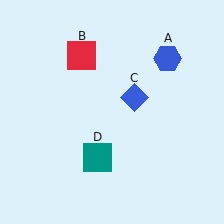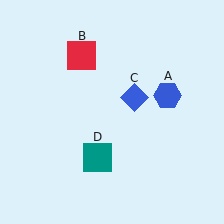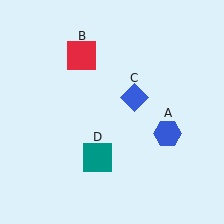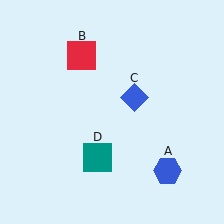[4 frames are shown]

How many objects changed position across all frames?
1 object changed position: blue hexagon (object A).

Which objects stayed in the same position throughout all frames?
Red square (object B) and blue diamond (object C) and teal square (object D) remained stationary.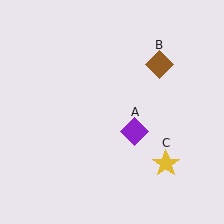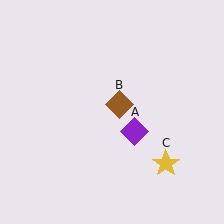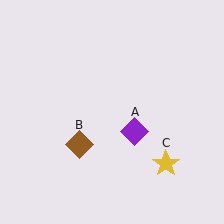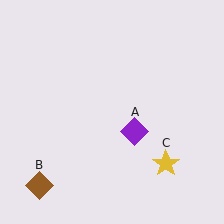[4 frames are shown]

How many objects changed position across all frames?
1 object changed position: brown diamond (object B).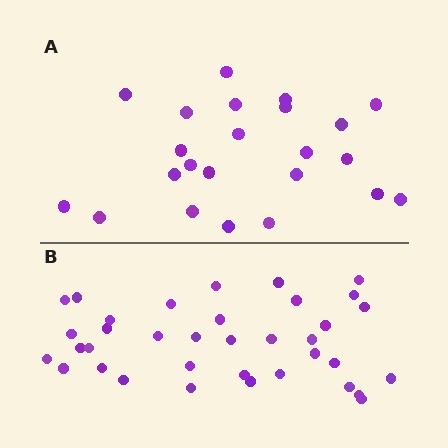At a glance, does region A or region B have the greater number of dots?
Region B (the bottom region) has more dots.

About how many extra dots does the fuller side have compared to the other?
Region B has approximately 15 more dots than region A.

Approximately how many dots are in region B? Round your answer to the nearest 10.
About 40 dots. (The exact count is 36, which rounds to 40.)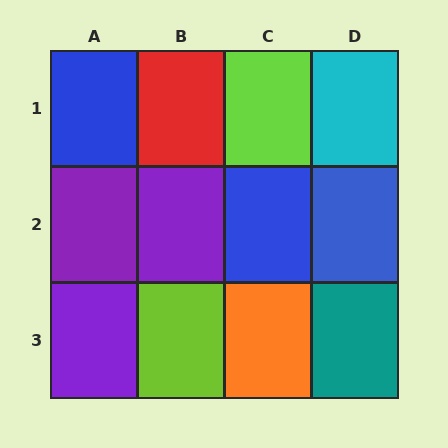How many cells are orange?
1 cell is orange.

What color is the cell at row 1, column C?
Lime.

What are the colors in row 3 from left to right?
Purple, lime, orange, teal.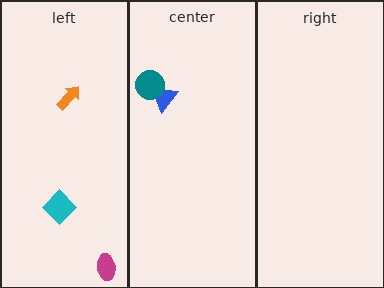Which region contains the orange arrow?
The left region.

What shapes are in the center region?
The blue triangle, the teal circle.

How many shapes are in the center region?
2.